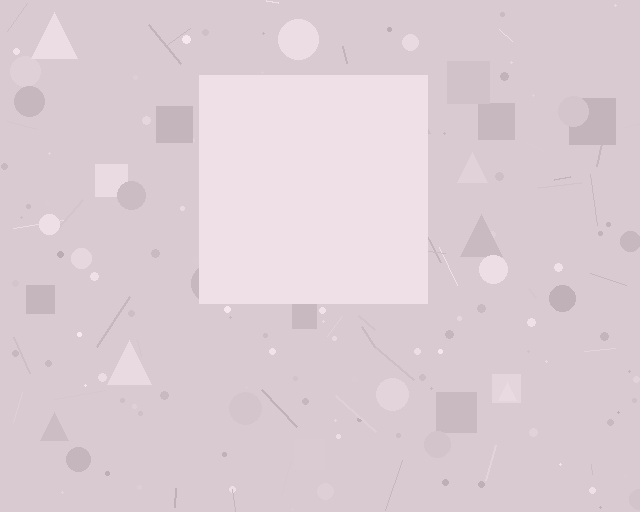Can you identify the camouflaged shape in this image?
The camouflaged shape is a square.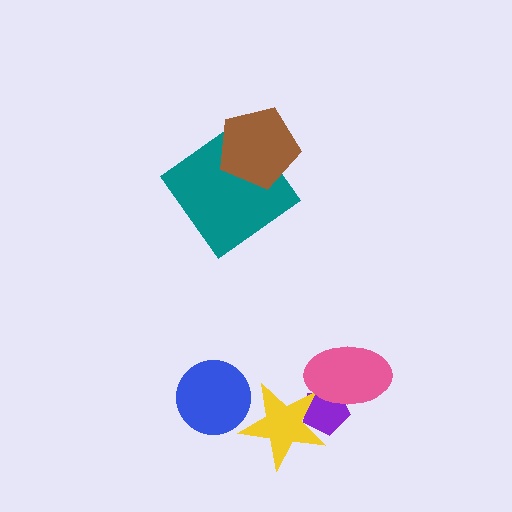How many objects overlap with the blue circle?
1 object overlaps with the blue circle.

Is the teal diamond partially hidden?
Yes, it is partially covered by another shape.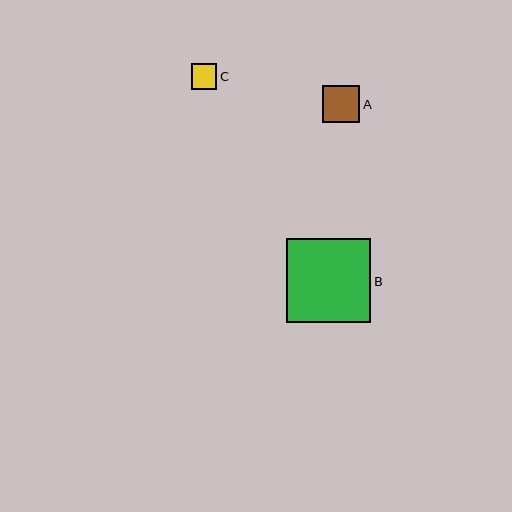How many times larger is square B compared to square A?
Square B is approximately 2.3 times the size of square A.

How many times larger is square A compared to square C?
Square A is approximately 1.5 times the size of square C.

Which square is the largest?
Square B is the largest with a size of approximately 84 pixels.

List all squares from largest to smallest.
From largest to smallest: B, A, C.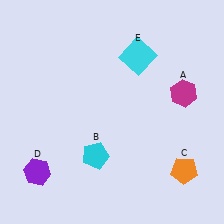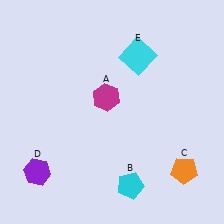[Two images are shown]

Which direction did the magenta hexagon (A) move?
The magenta hexagon (A) moved left.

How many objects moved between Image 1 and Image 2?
2 objects moved between the two images.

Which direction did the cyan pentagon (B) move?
The cyan pentagon (B) moved right.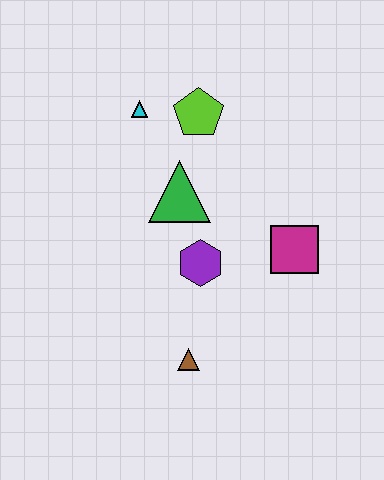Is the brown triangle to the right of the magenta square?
No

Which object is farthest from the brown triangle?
The cyan triangle is farthest from the brown triangle.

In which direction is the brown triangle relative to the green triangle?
The brown triangle is below the green triangle.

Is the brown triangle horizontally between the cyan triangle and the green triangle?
No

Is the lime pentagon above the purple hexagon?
Yes